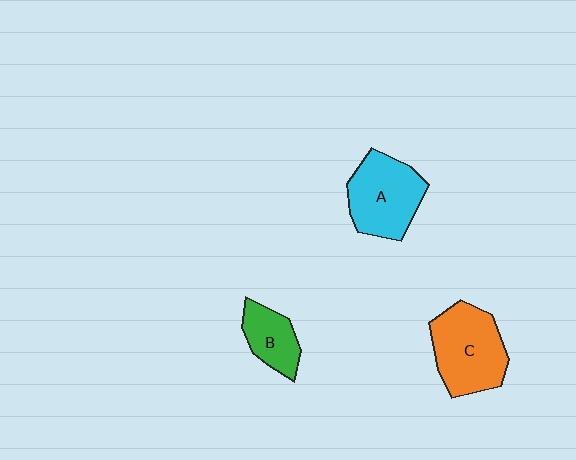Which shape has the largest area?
Shape C (orange).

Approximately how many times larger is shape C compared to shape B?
Approximately 1.8 times.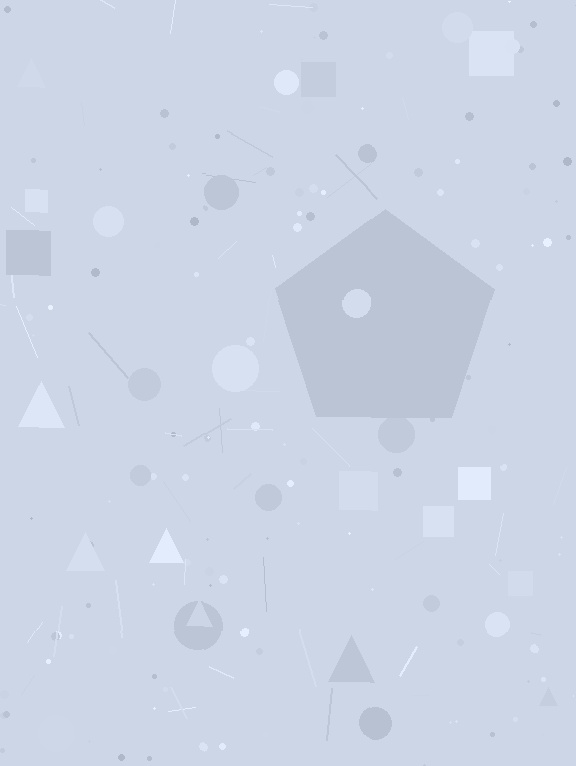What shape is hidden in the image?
A pentagon is hidden in the image.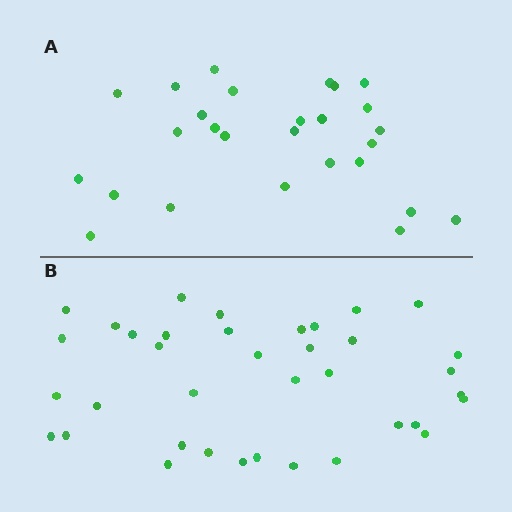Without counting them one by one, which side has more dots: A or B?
Region B (the bottom region) has more dots.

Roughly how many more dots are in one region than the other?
Region B has roughly 10 or so more dots than region A.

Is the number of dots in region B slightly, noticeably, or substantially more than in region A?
Region B has noticeably more, but not dramatically so. The ratio is roughly 1.4 to 1.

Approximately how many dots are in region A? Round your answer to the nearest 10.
About 30 dots. (The exact count is 27, which rounds to 30.)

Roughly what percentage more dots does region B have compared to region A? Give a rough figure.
About 35% more.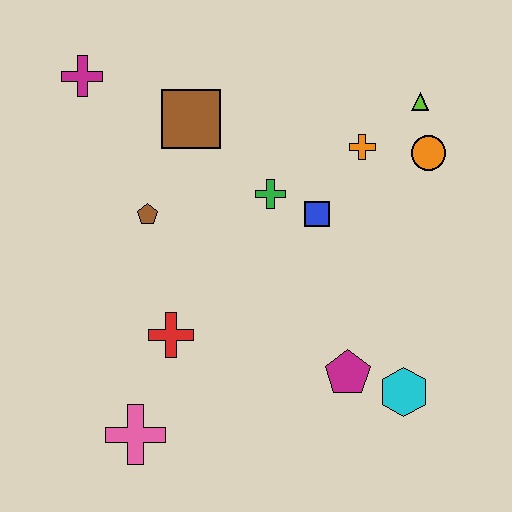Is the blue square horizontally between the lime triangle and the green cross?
Yes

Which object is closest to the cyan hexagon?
The magenta pentagon is closest to the cyan hexagon.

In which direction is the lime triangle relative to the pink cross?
The lime triangle is above the pink cross.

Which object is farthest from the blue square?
The pink cross is farthest from the blue square.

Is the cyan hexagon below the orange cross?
Yes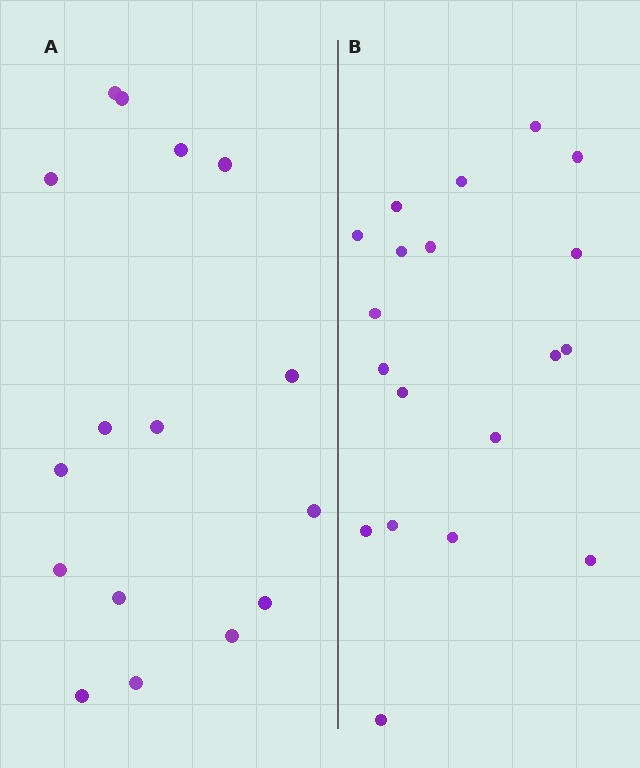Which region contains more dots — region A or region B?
Region B (the right region) has more dots.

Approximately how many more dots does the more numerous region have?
Region B has just a few more — roughly 2 or 3 more dots than region A.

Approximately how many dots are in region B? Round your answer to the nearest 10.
About 20 dots. (The exact count is 19, which rounds to 20.)